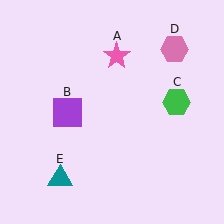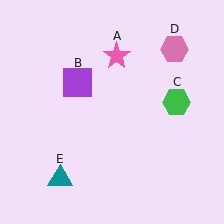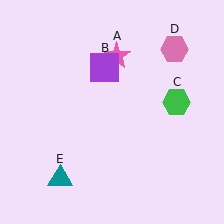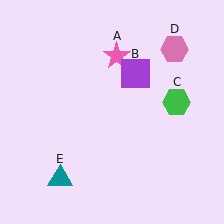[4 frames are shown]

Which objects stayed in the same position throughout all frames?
Pink star (object A) and green hexagon (object C) and pink hexagon (object D) and teal triangle (object E) remained stationary.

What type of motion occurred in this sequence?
The purple square (object B) rotated clockwise around the center of the scene.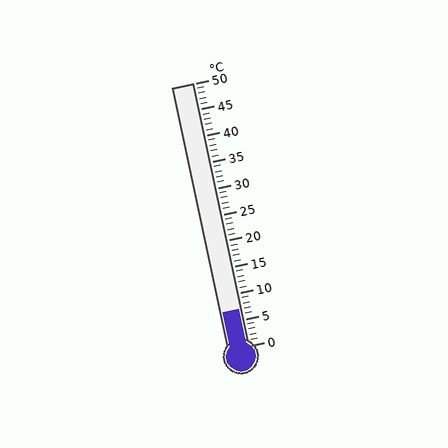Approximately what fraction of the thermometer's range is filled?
The thermometer is filled to approximately 15% of its range.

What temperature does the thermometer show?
The thermometer shows approximately 7°C.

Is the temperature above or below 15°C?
The temperature is below 15°C.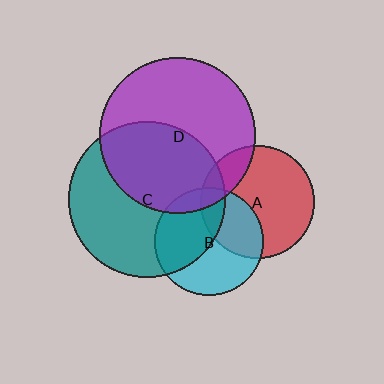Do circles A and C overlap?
Yes.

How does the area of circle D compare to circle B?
Approximately 2.1 times.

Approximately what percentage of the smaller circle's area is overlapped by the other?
Approximately 15%.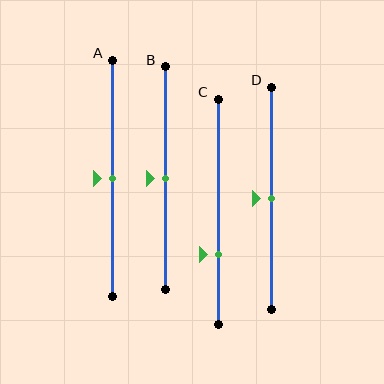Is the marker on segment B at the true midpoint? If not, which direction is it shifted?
Yes, the marker on segment B is at the true midpoint.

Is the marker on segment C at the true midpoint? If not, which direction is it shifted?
No, the marker on segment C is shifted downward by about 19% of the segment length.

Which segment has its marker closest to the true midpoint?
Segment A has its marker closest to the true midpoint.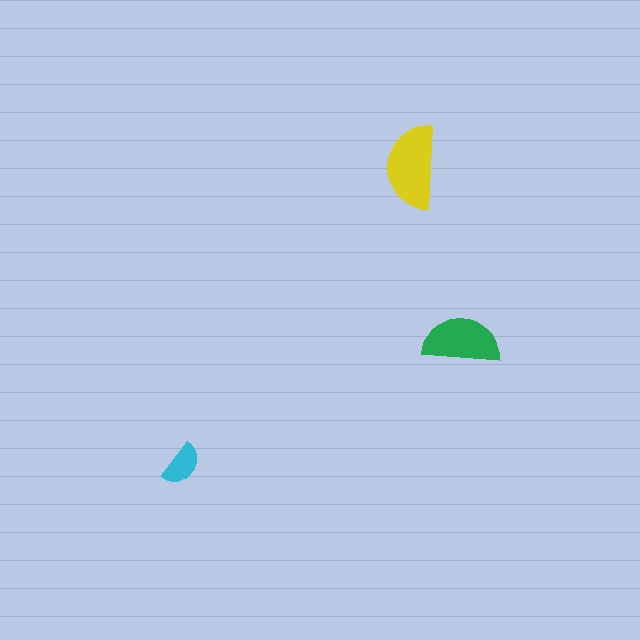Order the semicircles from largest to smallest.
the yellow one, the green one, the cyan one.